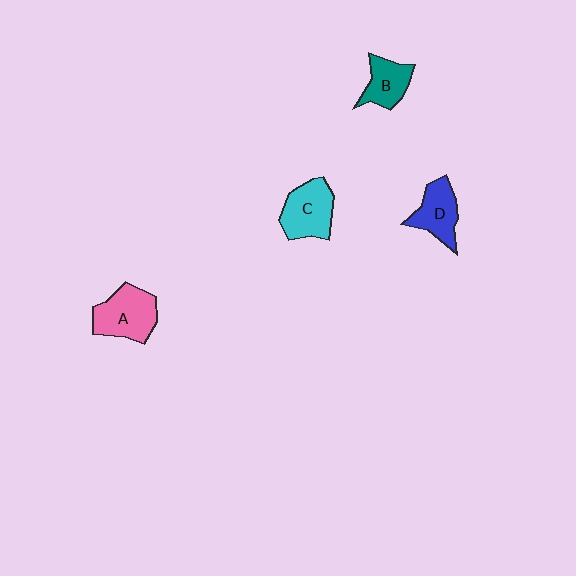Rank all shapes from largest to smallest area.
From largest to smallest: A (pink), C (cyan), D (blue), B (teal).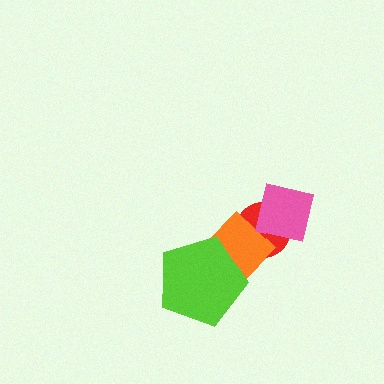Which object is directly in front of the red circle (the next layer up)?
The orange rectangle is directly in front of the red circle.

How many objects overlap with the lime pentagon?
1 object overlaps with the lime pentagon.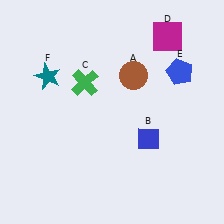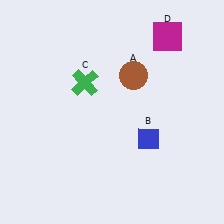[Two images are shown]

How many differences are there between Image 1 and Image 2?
There are 2 differences between the two images.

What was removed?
The blue pentagon (E), the teal star (F) were removed in Image 2.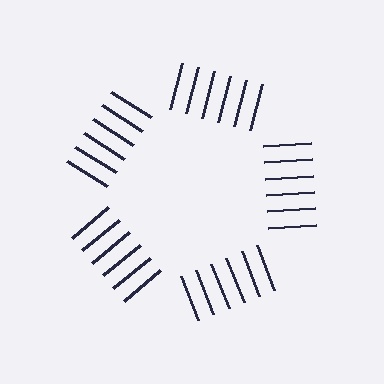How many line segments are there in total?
30 — 6 along each of the 5 edges.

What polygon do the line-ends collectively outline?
An illusory pentagon — the line segments terminate on its edges but no continuous stroke is drawn.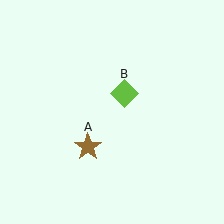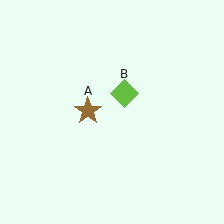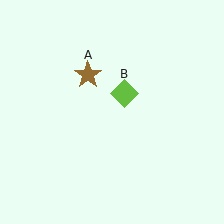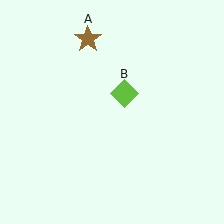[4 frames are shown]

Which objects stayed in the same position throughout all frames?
Lime diamond (object B) remained stationary.